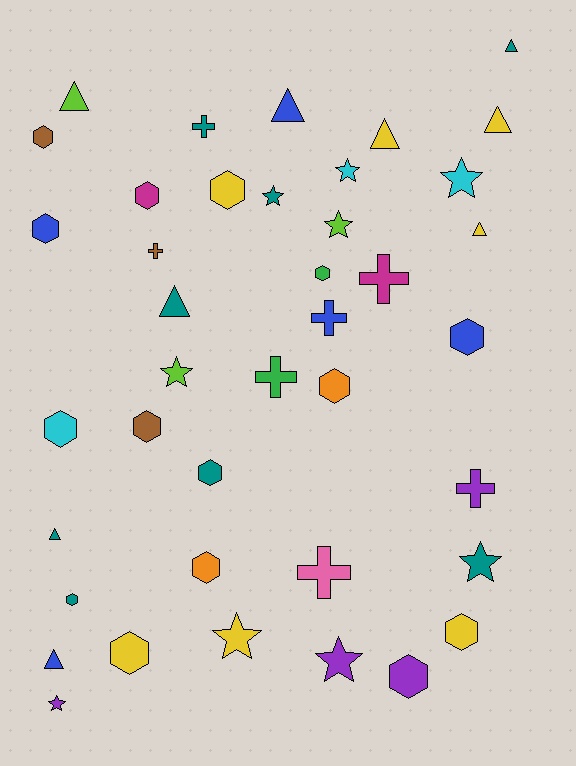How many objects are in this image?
There are 40 objects.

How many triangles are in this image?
There are 9 triangles.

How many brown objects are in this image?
There are 3 brown objects.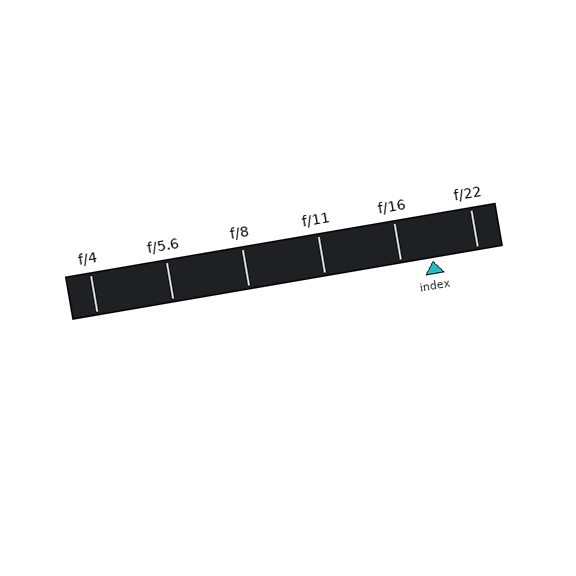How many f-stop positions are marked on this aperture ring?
There are 6 f-stop positions marked.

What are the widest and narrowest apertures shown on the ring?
The widest aperture shown is f/4 and the narrowest is f/22.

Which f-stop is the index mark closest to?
The index mark is closest to f/16.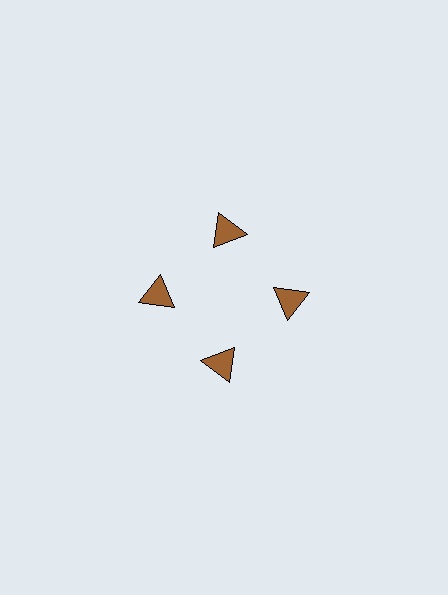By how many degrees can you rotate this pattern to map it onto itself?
The pattern maps onto itself every 90 degrees of rotation.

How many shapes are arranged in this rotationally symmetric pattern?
There are 4 shapes, arranged in 4 groups of 1.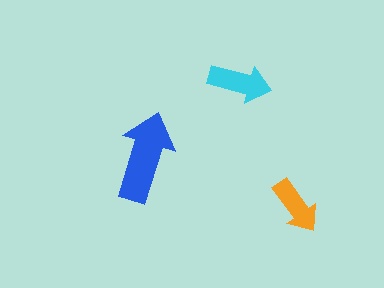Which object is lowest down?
The orange arrow is bottommost.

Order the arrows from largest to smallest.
the blue one, the cyan one, the orange one.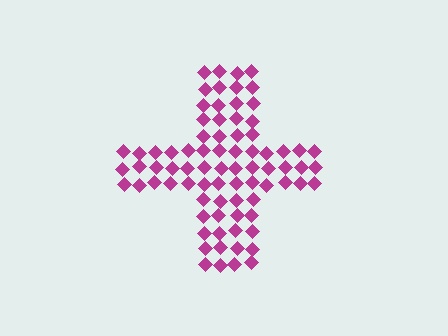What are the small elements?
The small elements are diamonds.